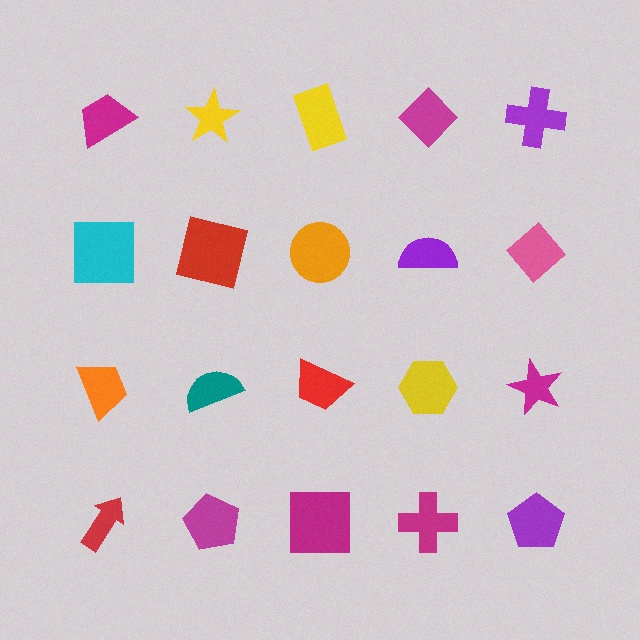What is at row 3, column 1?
An orange trapezoid.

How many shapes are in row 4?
5 shapes.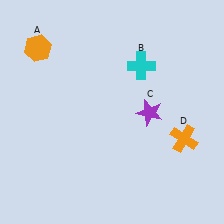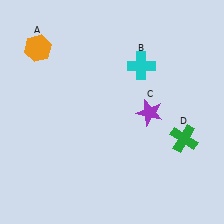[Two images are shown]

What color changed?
The cross (D) changed from orange in Image 1 to green in Image 2.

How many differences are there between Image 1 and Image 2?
There is 1 difference between the two images.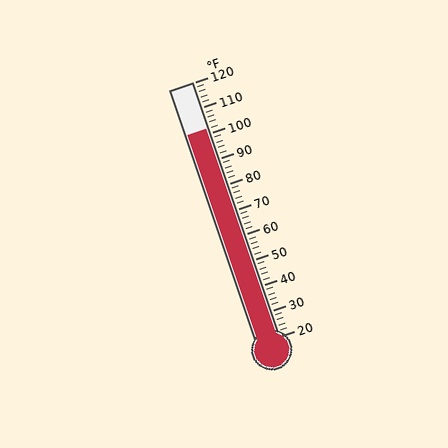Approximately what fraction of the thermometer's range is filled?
The thermometer is filled to approximately 80% of its range.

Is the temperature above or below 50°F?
The temperature is above 50°F.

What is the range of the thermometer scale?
The thermometer scale ranges from 20°F to 120°F.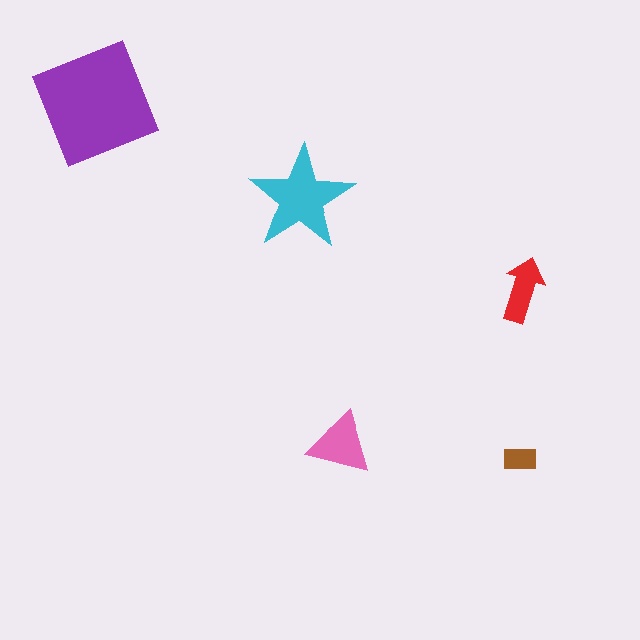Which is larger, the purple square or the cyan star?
The purple square.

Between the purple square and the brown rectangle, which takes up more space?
The purple square.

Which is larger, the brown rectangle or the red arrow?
The red arrow.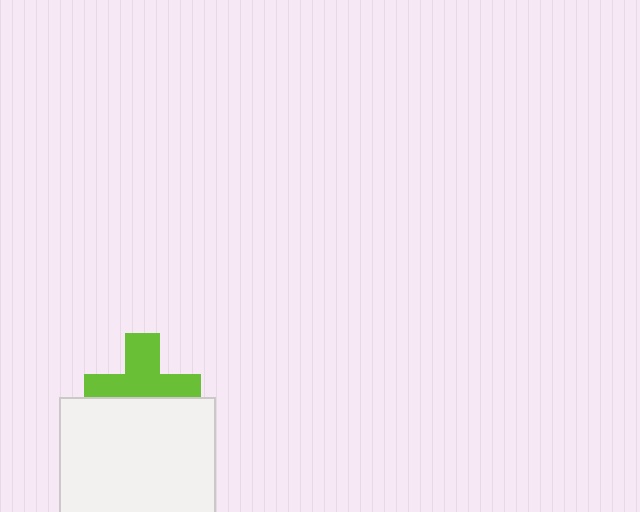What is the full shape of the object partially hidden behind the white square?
The partially hidden object is a lime cross.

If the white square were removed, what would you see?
You would see the complete lime cross.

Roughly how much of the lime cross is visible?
About half of it is visible (roughly 60%).